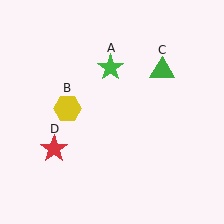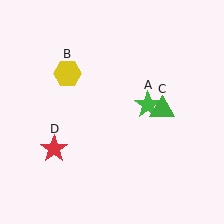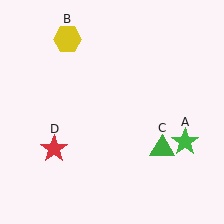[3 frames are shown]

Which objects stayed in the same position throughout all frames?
Red star (object D) remained stationary.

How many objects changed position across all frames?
3 objects changed position: green star (object A), yellow hexagon (object B), green triangle (object C).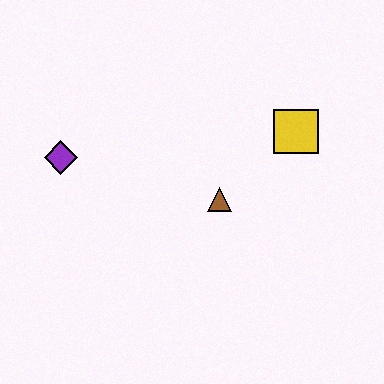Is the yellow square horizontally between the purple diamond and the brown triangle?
No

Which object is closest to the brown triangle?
The yellow square is closest to the brown triangle.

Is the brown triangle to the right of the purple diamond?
Yes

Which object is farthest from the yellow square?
The purple diamond is farthest from the yellow square.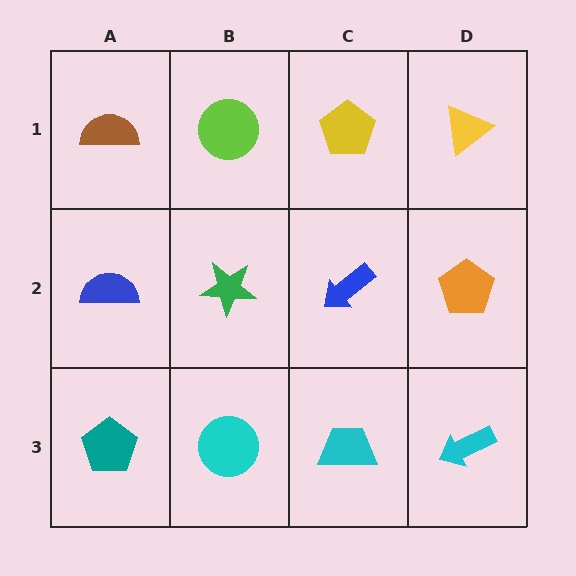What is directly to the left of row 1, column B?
A brown semicircle.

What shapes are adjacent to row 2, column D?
A yellow triangle (row 1, column D), a cyan arrow (row 3, column D), a blue arrow (row 2, column C).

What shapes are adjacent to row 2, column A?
A brown semicircle (row 1, column A), a teal pentagon (row 3, column A), a green star (row 2, column B).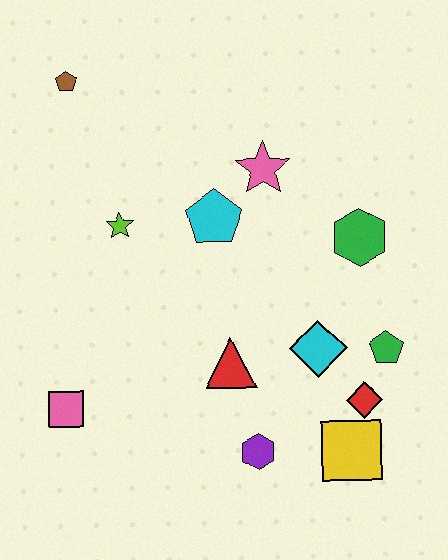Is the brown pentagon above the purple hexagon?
Yes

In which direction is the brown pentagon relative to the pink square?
The brown pentagon is above the pink square.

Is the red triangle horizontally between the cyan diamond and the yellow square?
No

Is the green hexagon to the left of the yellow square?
No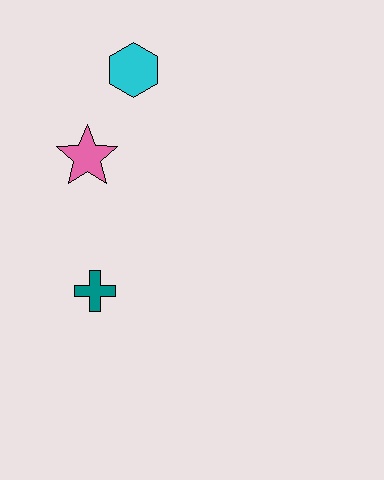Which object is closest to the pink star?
The cyan hexagon is closest to the pink star.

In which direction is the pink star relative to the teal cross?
The pink star is above the teal cross.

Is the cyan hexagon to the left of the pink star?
No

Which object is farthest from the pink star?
The teal cross is farthest from the pink star.